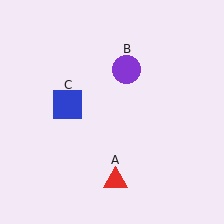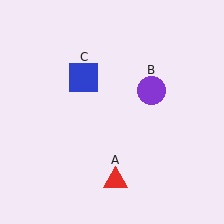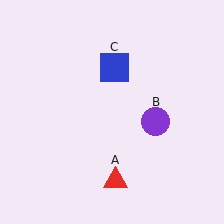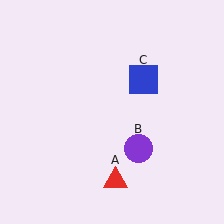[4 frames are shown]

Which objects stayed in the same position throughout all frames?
Red triangle (object A) remained stationary.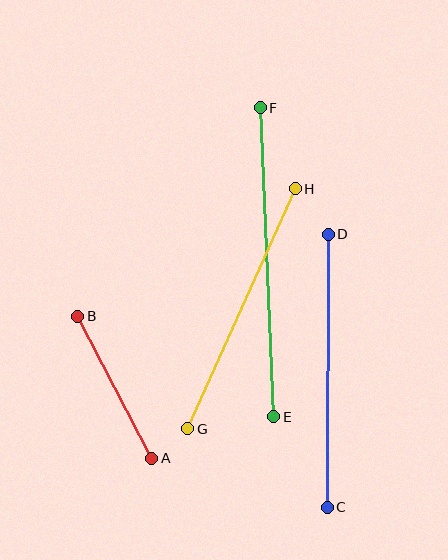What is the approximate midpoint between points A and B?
The midpoint is at approximately (115, 387) pixels.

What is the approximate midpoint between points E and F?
The midpoint is at approximately (267, 262) pixels.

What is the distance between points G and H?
The distance is approximately 263 pixels.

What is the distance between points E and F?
The distance is approximately 309 pixels.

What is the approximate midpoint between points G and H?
The midpoint is at approximately (242, 309) pixels.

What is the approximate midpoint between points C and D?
The midpoint is at approximately (328, 371) pixels.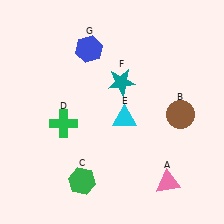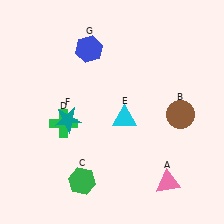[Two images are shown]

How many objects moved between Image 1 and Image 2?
1 object moved between the two images.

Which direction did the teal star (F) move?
The teal star (F) moved left.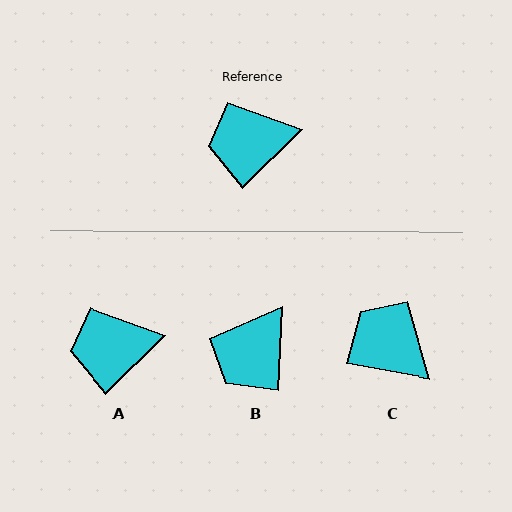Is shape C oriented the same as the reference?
No, it is off by about 55 degrees.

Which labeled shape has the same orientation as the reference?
A.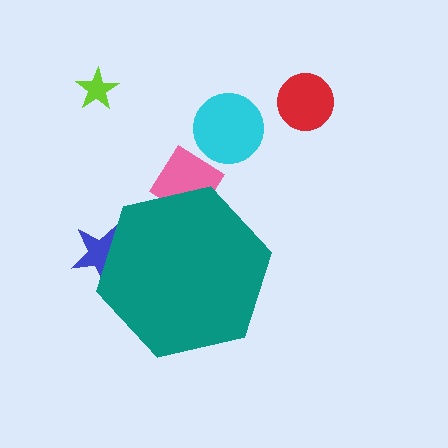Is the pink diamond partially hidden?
Yes, the pink diamond is partially hidden behind the teal hexagon.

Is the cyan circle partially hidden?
No, the cyan circle is fully visible.